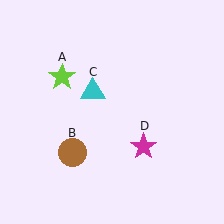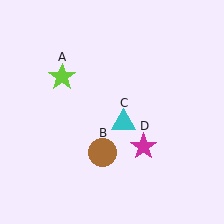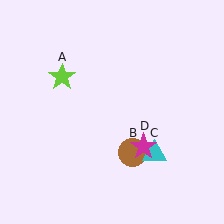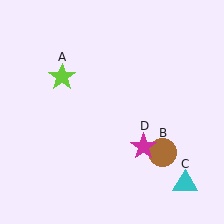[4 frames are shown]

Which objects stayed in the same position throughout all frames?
Lime star (object A) and magenta star (object D) remained stationary.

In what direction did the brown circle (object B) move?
The brown circle (object B) moved right.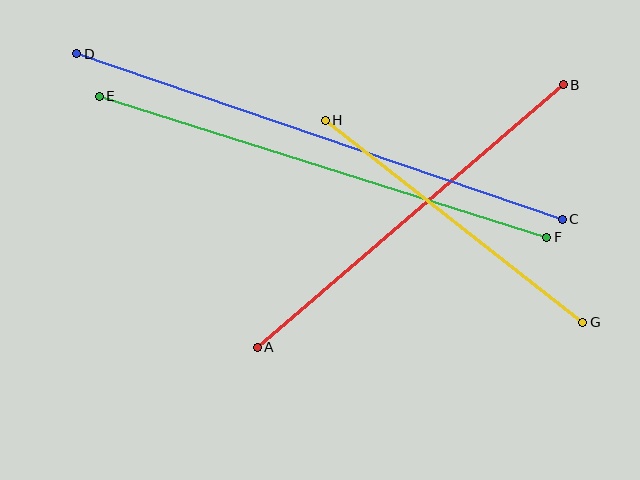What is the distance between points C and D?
The distance is approximately 513 pixels.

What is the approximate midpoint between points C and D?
The midpoint is at approximately (320, 136) pixels.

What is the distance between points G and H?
The distance is approximately 327 pixels.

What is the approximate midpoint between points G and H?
The midpoint is at approximately (454, 221) pixels.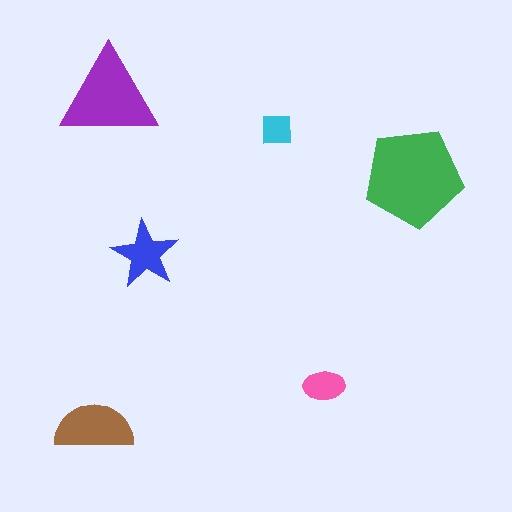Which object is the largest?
The green pentagon.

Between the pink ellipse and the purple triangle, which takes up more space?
The purple triangle.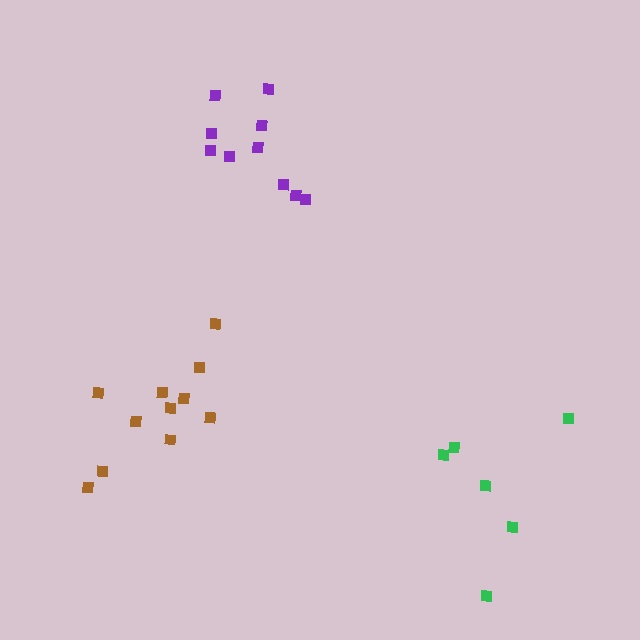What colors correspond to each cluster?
The clusters are colored: green, brown, purple.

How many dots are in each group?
Group 1: 6 dots, Group 2: 11 dots, Group 3: 10 dots (27 total).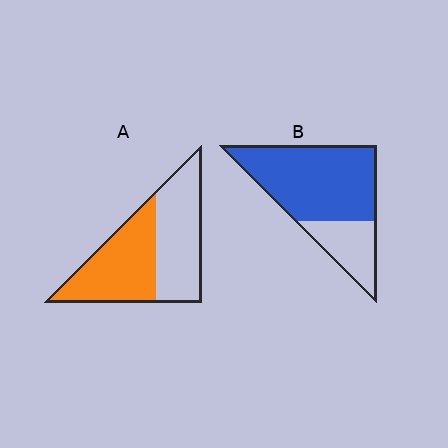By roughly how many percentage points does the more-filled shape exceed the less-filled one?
By roughly 25 percentage points (B over A).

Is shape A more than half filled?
Roughly half.